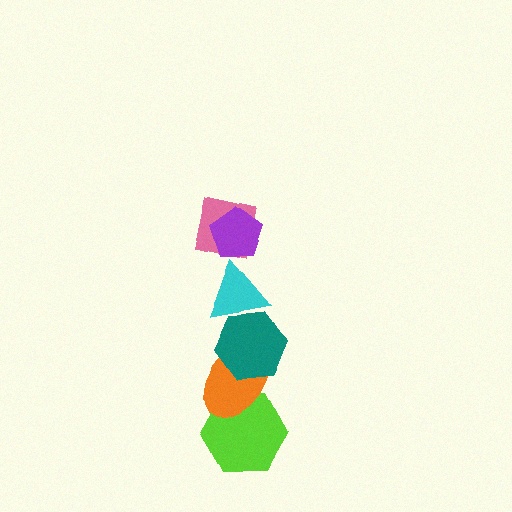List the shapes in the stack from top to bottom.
From top to bottom: the purple pentagon, the pink square, the cyan triangle, the teal hexagon, the orange ellipse, the lime hexagon.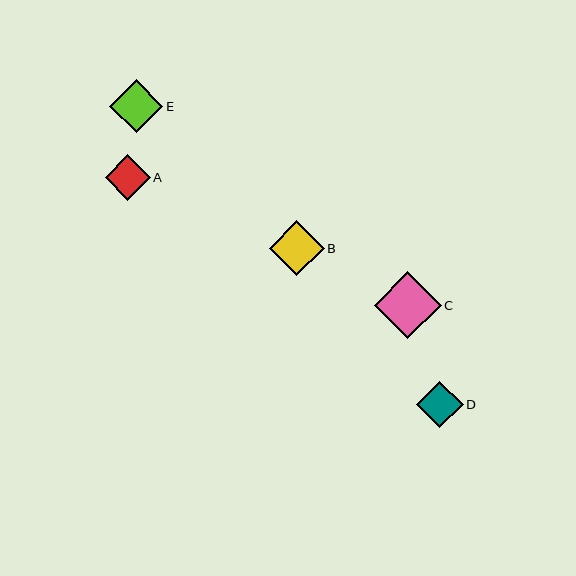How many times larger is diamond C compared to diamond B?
Diamond C is approximately 1.2 times the size of diamond B.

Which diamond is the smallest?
Diamond A is the smallest with a size of approximately 45 pixels.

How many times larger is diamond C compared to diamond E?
Diamond C is approximately 1.3 times the size of diamond E.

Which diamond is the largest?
Diamond C is the largest with a size of approximately 67 pixels.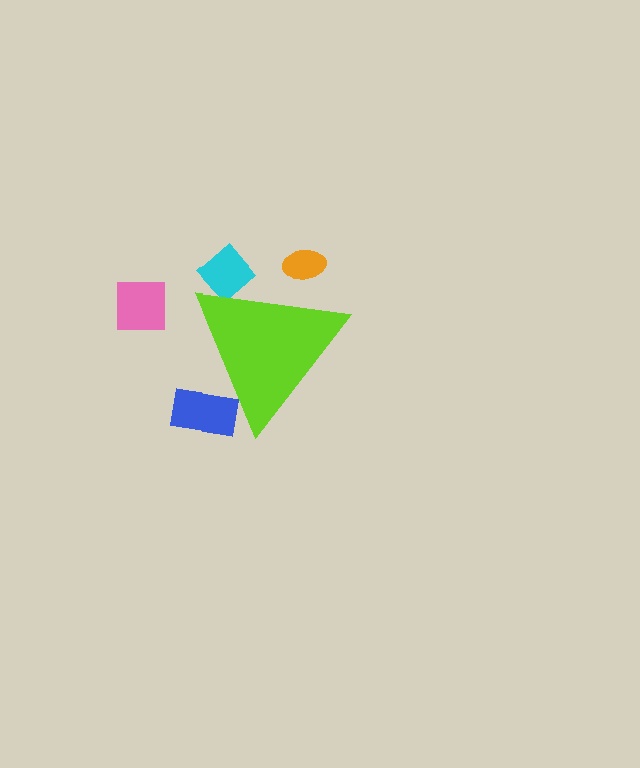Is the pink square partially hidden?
No, the pink square is fully visible.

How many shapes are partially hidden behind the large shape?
3 shapes are partially hidden.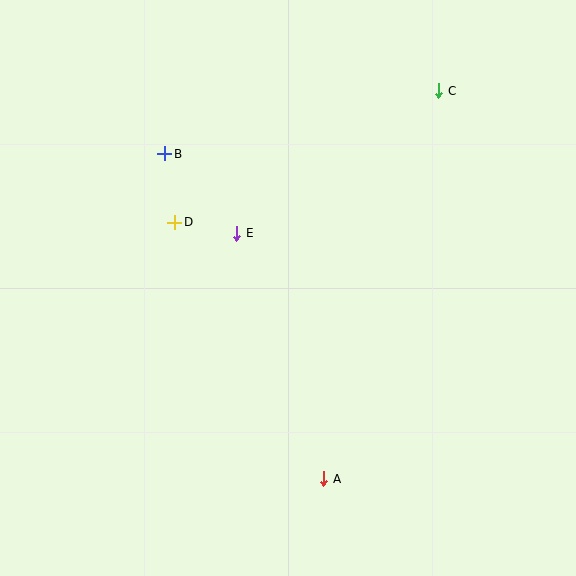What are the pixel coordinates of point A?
Point A is at (324, 479).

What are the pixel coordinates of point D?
Point D is at (175, 222).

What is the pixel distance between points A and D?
The distance between A and D is 297 pixels.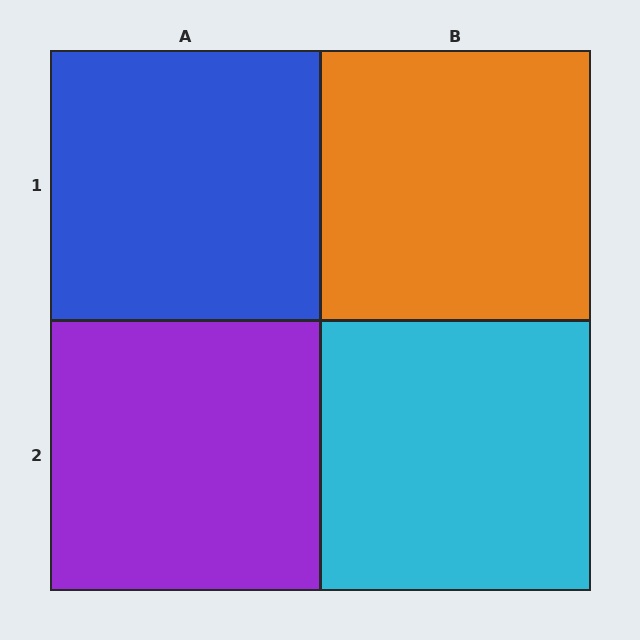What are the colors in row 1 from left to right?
Blue, orange.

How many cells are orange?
1 cell is orange.